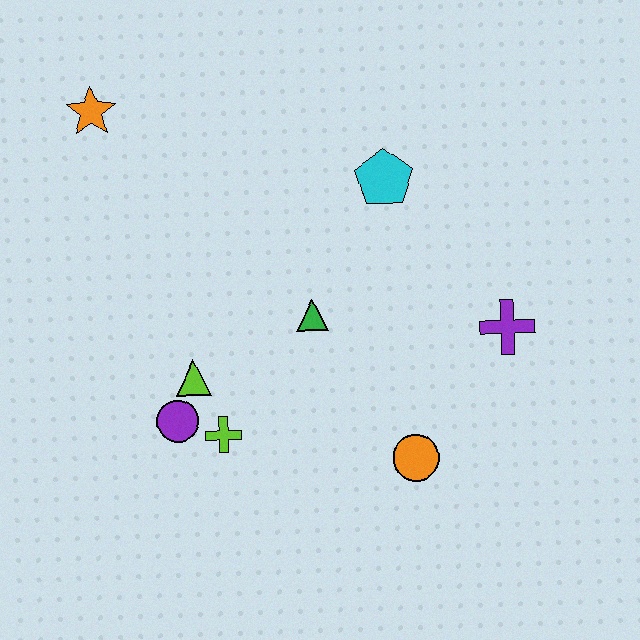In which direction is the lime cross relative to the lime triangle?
The lime cross is below the lime triangle.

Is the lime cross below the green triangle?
Yes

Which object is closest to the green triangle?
The lime triangle is closest to the green triangle.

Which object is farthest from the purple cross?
The orange star is farthest from the purple cross.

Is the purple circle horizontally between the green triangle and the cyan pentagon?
No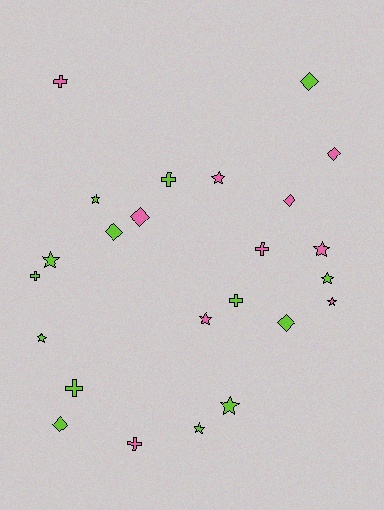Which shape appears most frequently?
Star, with 10 objects.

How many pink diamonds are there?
There are 3 pink diamonds.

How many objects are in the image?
There are 24 objects.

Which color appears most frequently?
Lime, with 14 objects.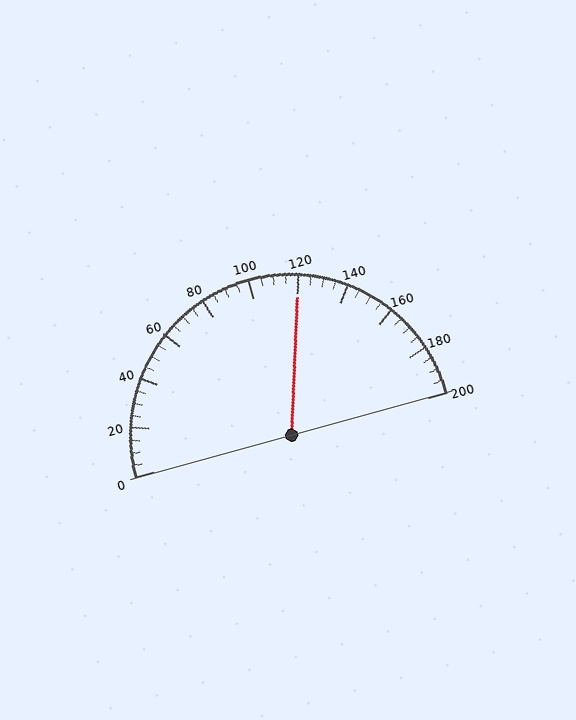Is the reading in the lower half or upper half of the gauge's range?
The reading is in the upper half of the range (0 to 200).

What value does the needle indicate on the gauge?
The needle indicates approximately 120.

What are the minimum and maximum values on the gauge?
The gauge ranges from 0 to 200.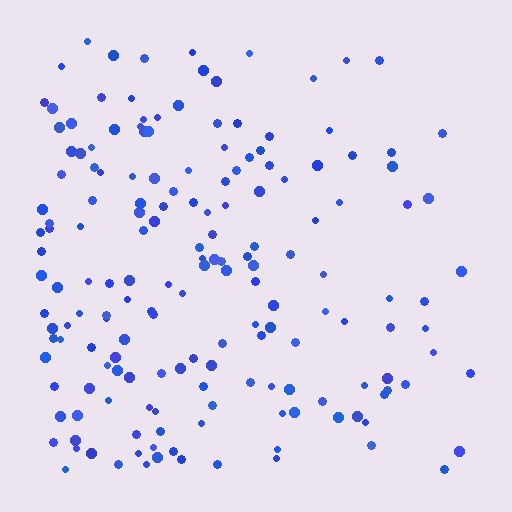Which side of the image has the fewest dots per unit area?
The right.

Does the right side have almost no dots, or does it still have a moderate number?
Still a moderate number, just noticeably fewer than the left.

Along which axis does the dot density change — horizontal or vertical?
Horizontal.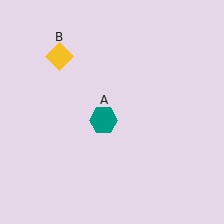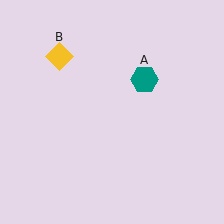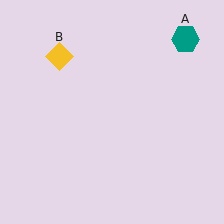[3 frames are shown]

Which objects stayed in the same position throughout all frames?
Yellow diamond (object B) remained stationary.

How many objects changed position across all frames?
1 object changed position: teal hexagon (object A).